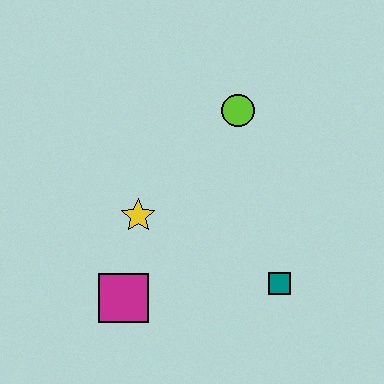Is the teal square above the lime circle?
No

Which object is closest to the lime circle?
The yellow star is closest to the lime circle.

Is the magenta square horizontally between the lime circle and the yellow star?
No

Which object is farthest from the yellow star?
The teal square is farthest from the yellow star.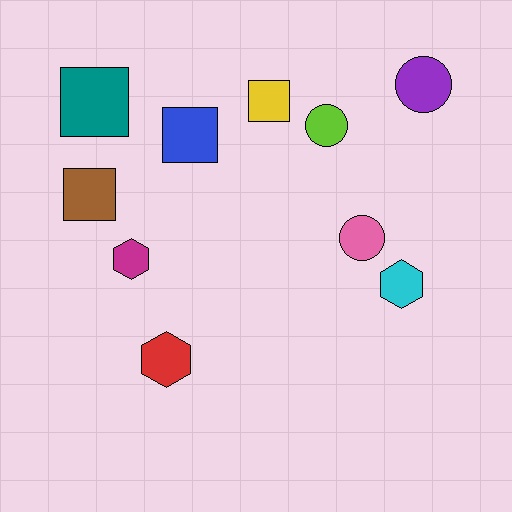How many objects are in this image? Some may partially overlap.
There are 10 objects.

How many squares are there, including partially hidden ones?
There are 4 squares.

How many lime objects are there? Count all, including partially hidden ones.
There is 1 lime object.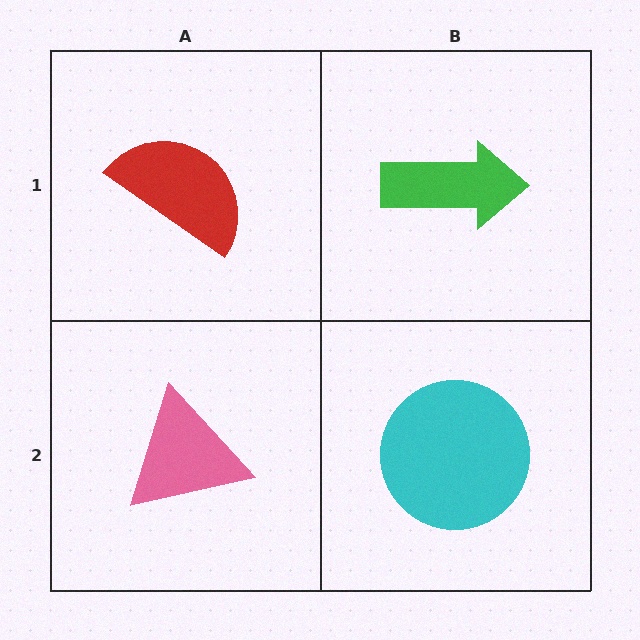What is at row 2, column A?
A pink triangle.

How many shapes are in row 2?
2 shapes.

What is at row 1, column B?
A green arrow.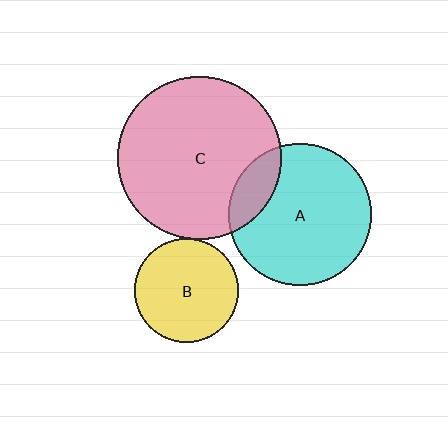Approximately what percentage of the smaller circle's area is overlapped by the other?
Approximately 15%.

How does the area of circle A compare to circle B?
Approximately 1.9 times.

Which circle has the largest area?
Circle C (pink).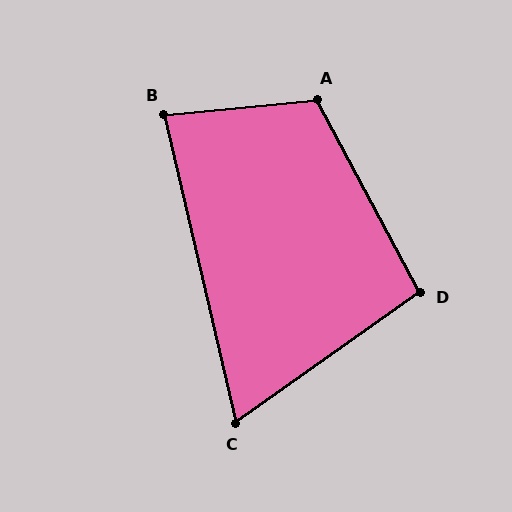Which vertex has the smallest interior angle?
C, at approximately 68 degrees.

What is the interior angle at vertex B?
Approximately 83 degrees (acute).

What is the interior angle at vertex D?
Approximately 97 degrees (obtuse).